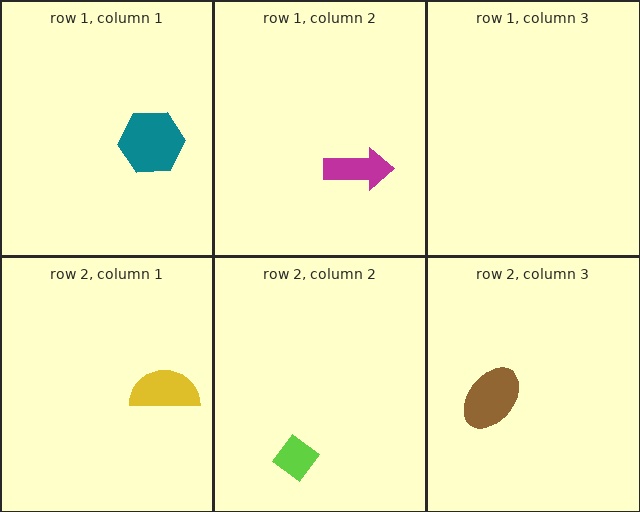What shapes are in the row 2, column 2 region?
The lime diamond.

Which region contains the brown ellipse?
The row 2, column 3 region.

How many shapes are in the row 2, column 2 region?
1.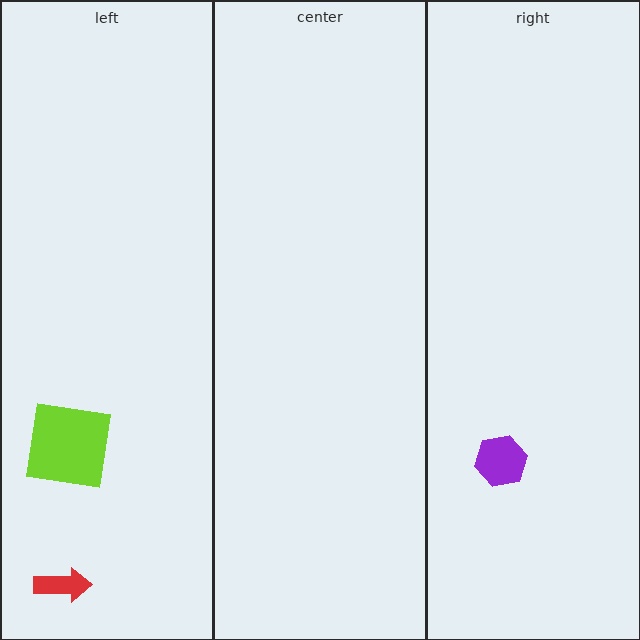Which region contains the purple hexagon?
The right region.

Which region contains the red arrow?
The left region.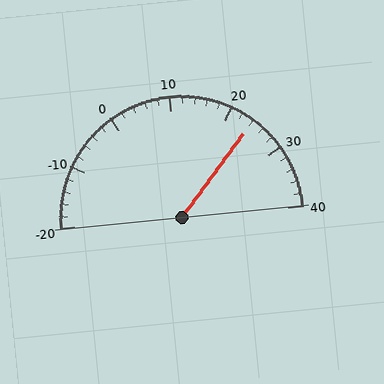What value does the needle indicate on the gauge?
The needle indicates approximately 24.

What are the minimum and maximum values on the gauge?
The gauge ranges from -20 to 40.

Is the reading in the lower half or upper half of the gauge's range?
The reading is in the upper half of the range (-20 to 40).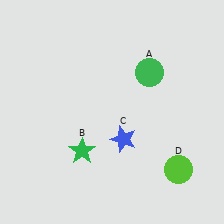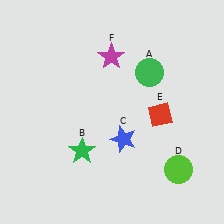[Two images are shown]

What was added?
A red diamond (E), a magenta star (F) were added in Image 2.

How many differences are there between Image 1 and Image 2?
There are 2 differences between the two images.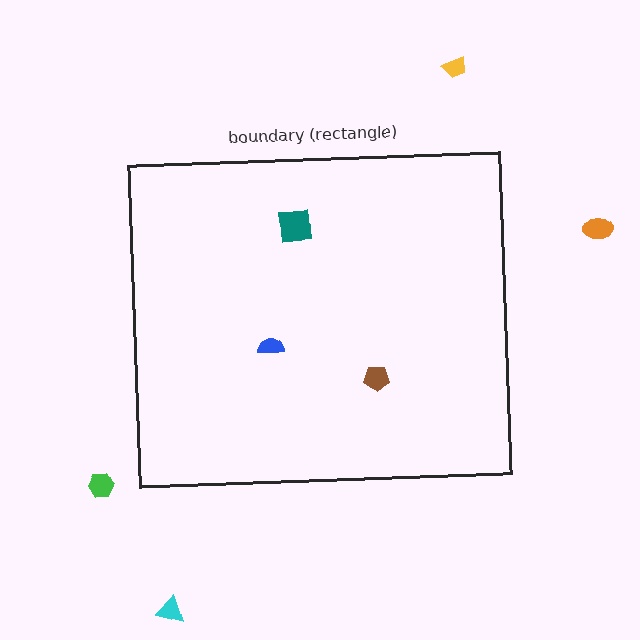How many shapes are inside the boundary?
3 inside, 4 outside.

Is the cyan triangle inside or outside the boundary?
Outside.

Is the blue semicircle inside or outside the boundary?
Inside.